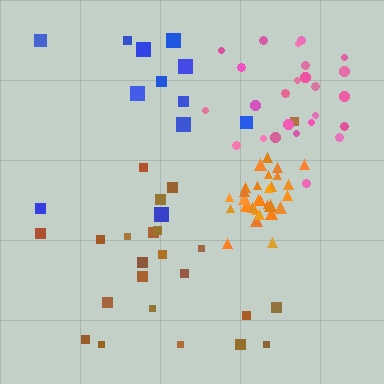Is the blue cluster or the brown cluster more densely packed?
Brown.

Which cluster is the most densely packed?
Orange.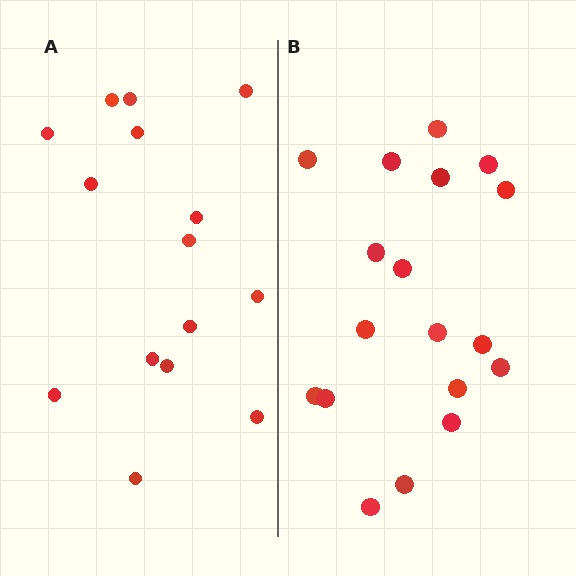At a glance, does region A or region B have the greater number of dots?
Region B (the right region) has more dots.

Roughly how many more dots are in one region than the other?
Region B has just a few more — roughly 2 or 3 more dots than region A.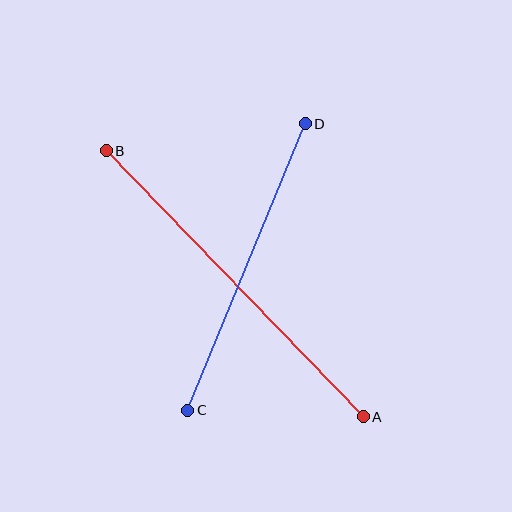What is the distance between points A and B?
The distance is approximately 370 pixels.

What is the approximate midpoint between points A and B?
The midpoint is at approximately (235, 284) pixels.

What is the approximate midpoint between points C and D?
The midpoint is at approximately (246, 267) pixels.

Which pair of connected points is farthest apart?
Points A and B are farthest apart.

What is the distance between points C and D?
The distance is approximately 310 pixels.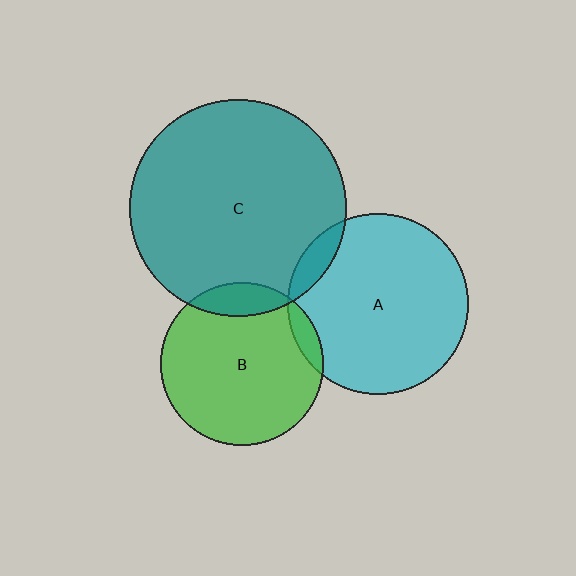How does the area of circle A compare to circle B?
Approximately 1.2 times.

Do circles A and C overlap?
Yes.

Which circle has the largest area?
Circle C (teal).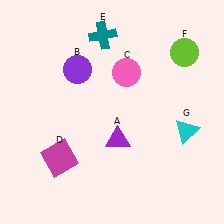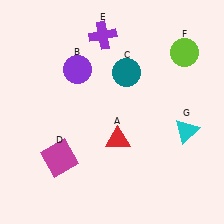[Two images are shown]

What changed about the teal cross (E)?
In Image 1, E is teal. In Image 2, it changed to purple.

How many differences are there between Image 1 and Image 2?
There are 3 differences between the two images.